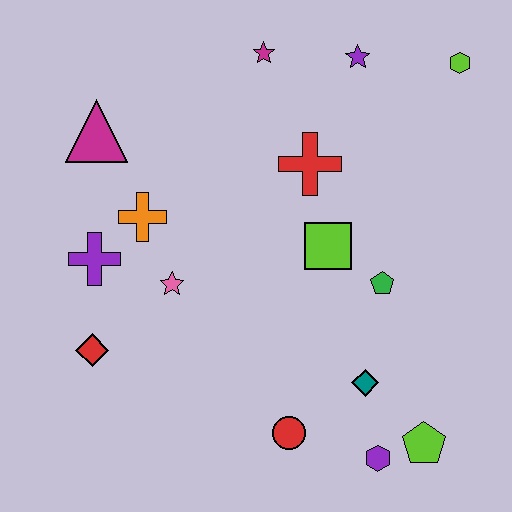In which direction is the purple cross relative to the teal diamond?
The purple cross is to the left of the teal diamond.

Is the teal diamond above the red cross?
No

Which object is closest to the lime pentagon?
The purple hexagon is closest to the lime pentagon.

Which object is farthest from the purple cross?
The lime hexagon is farthest from the purple cross.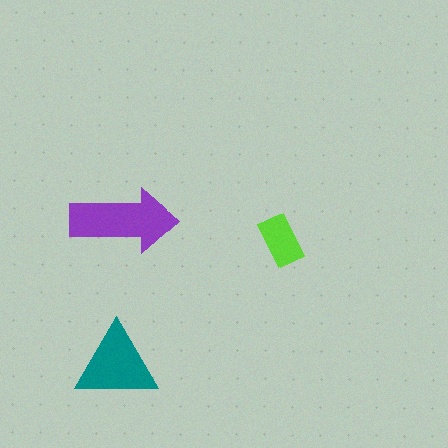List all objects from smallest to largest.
The lime rectangle, the teal triangle, the purple arrow.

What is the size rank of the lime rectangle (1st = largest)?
3rd.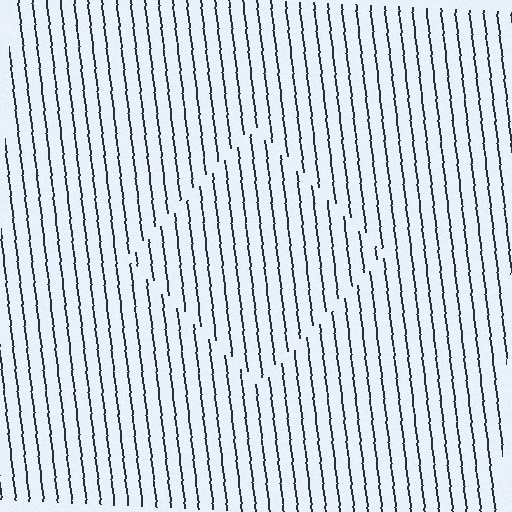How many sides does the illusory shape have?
4 sides — the line-ends trace a square.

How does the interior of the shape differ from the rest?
The interior of the shape contains the same grating, shifted by half a period — the contour is defined by the phase discontinuity where line-ends from the inner and outer gratings abut.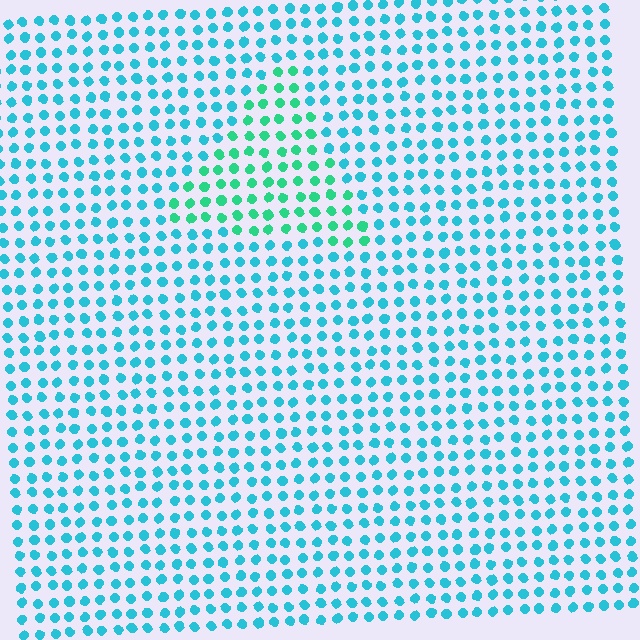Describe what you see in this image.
The image is filled with small cyan elements in a uniform arrangement. A triangle-shaped region is visible where the elements are tinted to a slightly different hue, forming a subtle color boundary.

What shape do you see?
I see a triangle.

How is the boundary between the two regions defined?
The boundary is defined purely by a slight shift in hue (about 34 degrees). Spacing, size, and orientation are identical on both sides.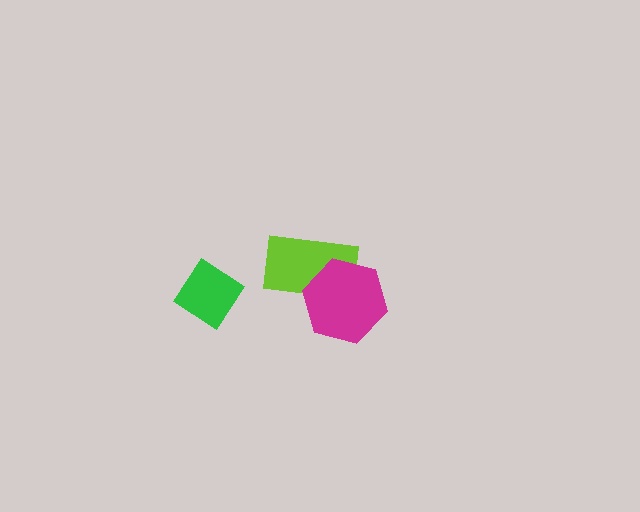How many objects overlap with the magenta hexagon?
1 object overlaps with the magenta hexagon.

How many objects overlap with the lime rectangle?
1 object overlaps with the lime rectangle.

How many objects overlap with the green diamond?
0 objects overlap with the green diamond.